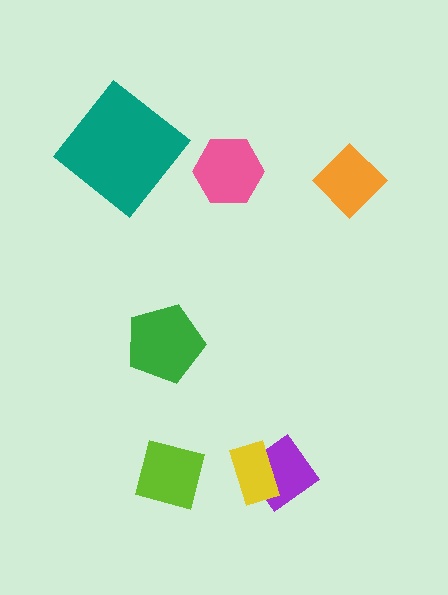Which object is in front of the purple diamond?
The yellow rectangle is in front of the purple diamond.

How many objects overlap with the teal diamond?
0 objects overlap with the teal diamond.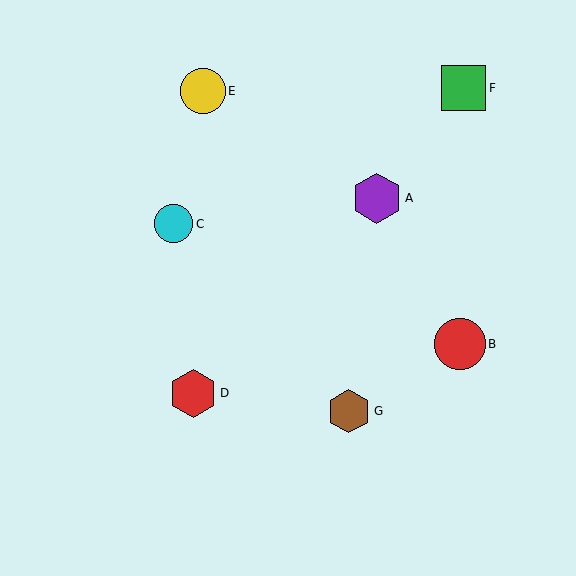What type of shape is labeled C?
Shape C is a cyan circle.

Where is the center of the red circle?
The center of the red circle is at (460, 344).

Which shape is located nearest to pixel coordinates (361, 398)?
The brown hexagon (labeled G) at (349, 411) is nearest to that location.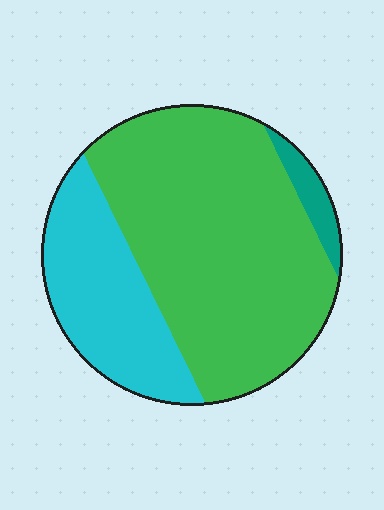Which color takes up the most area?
Green, at roughly 65%.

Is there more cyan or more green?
Green.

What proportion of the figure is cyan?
Cyan covers 28% of the figure.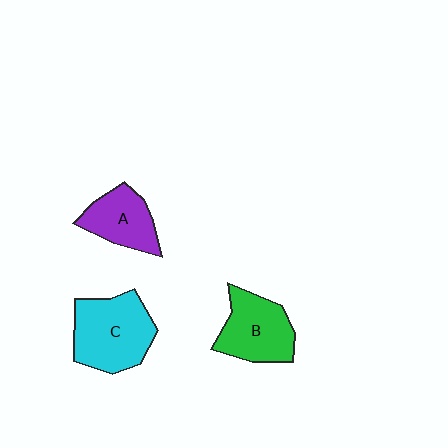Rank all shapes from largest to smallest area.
From largest to smallest: C (cyan), B (green), A (purple).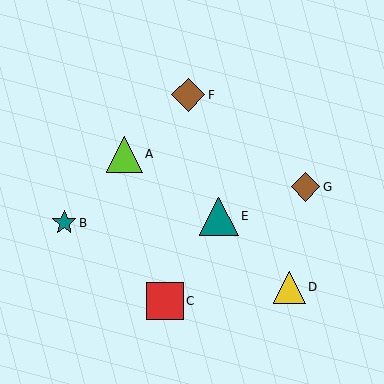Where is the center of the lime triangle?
The center of the lime triangle is at (124, 154).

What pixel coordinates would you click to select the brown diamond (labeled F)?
Click at (188, 95) to select the brown diamond F.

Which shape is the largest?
The teal triangle (labeled E) is the largest.